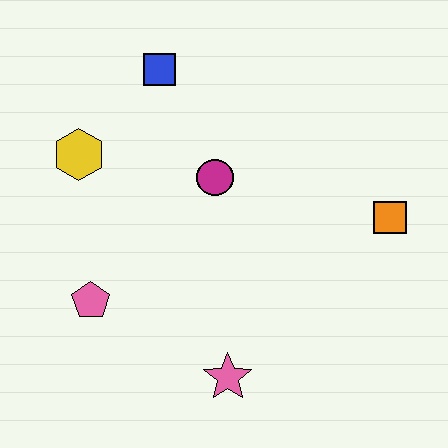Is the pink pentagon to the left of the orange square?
Yes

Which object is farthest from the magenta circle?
The pink star is farthest from the magenta circle.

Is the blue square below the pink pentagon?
No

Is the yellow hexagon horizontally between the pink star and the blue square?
No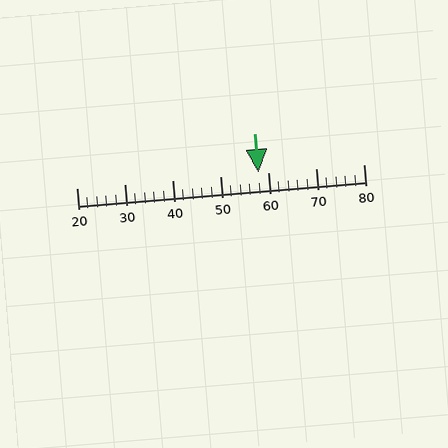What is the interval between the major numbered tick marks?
The major tick marks are spaced 10 units apart.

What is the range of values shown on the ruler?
The ruler shows values from 20 to 80.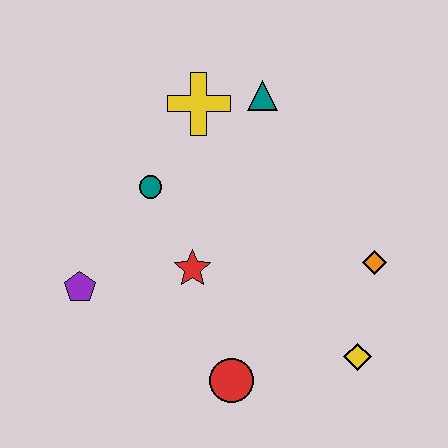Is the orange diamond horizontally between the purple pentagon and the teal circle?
No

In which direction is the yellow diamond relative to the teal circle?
The yellow diamond is to the right of the teal circle.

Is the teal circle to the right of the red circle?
No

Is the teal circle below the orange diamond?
No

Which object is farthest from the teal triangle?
The red circle is farthest from the teal triangle.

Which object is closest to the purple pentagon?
The red star is closest to the purple pentagon.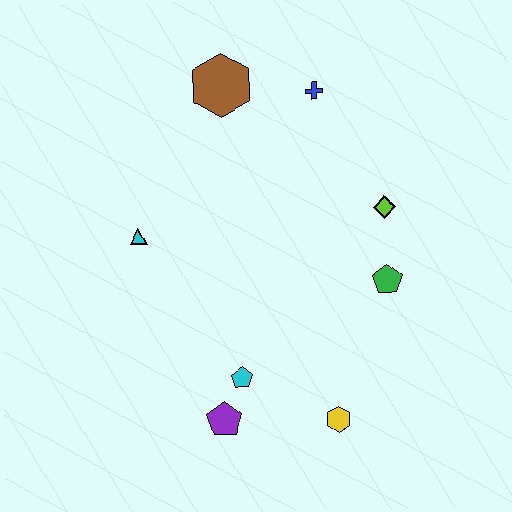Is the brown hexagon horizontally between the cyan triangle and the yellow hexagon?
Yes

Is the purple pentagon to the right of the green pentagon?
No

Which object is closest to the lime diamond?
The green pentagon is closest to the lime diamond.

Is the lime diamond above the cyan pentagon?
Yes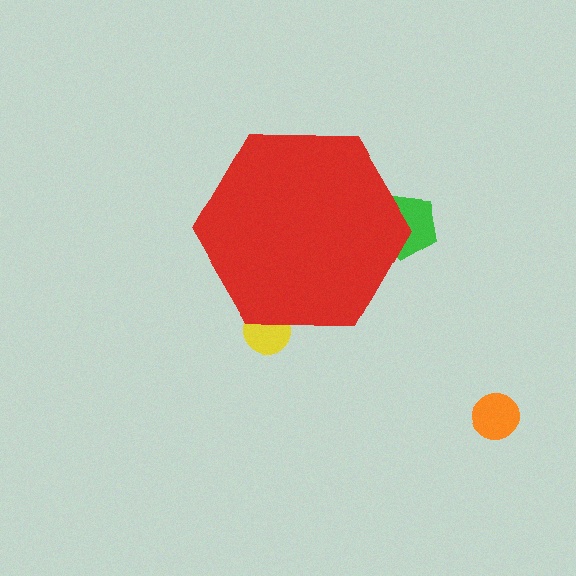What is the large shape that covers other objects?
A red hexagon.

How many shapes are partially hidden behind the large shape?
2 shapes are partially hidden.